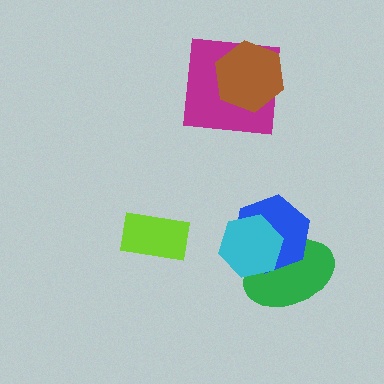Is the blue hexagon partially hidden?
Yes, it is partially covered by another shape.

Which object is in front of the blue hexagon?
The cyan hexagon is in front of the blue hexagon.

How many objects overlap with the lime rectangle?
0 objects overlap with the lime rectangle.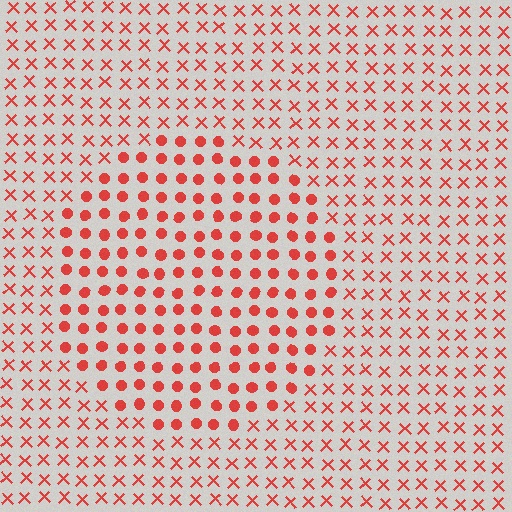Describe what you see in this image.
The image is filled with small red elements arranged in a uniform grid. A circle-shaped region contains circles, while the surrounding area contains X marks. The boundary is defined purely by the change in element shape.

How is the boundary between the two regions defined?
The boundary is defined by a change in element shape: circles inside vs. X marks outside. All elements share the same color and spacing.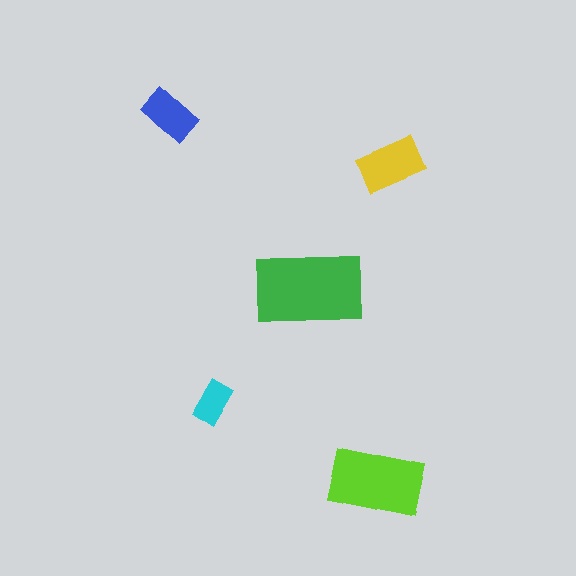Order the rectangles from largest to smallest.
the green one, the lime one, the yellow one, the blue one, the cyan one.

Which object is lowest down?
The lime rectangle is bottommost.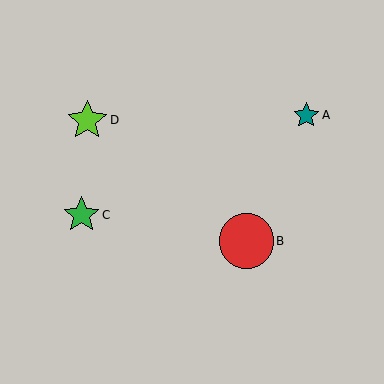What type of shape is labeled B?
Shape B is a red circle.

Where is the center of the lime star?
The center of the lime star is at (87, 120).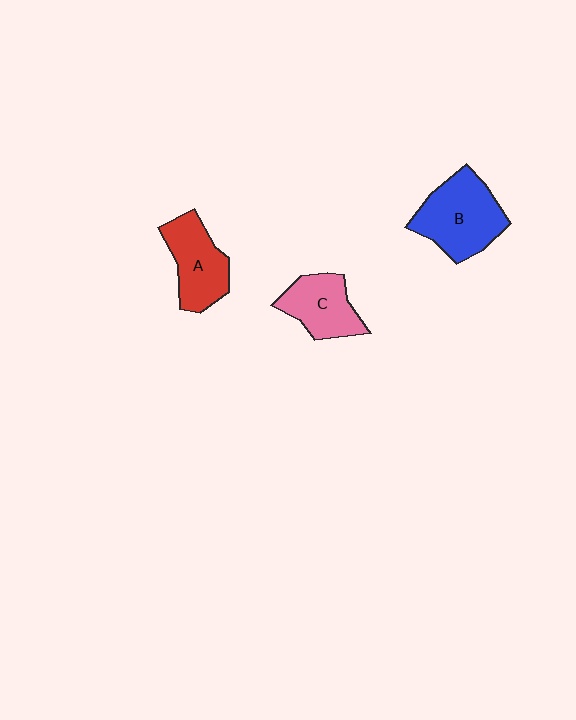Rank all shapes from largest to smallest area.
From largest to smallest: B (blue), A (red), C (pink).